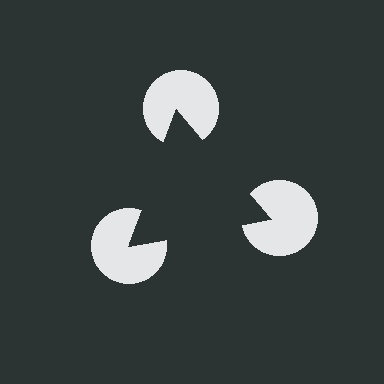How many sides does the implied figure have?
3 sides.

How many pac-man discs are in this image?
There are 3 — one at each vertex of the illusory triangle.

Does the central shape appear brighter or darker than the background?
It typically appears slightly darker than the background, even though no actual brightness change is drawn.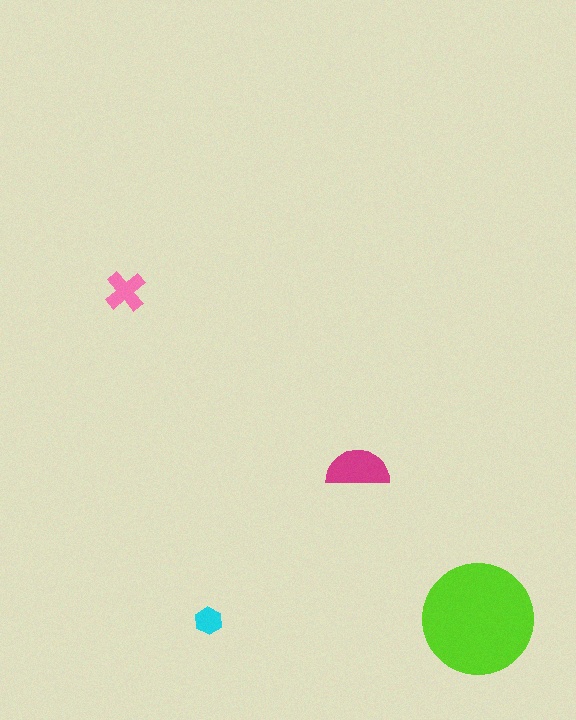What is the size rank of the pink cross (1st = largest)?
3rd.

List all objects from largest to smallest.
The lime circle, the magenta semicircle, the pink cross, the cyan hexagon.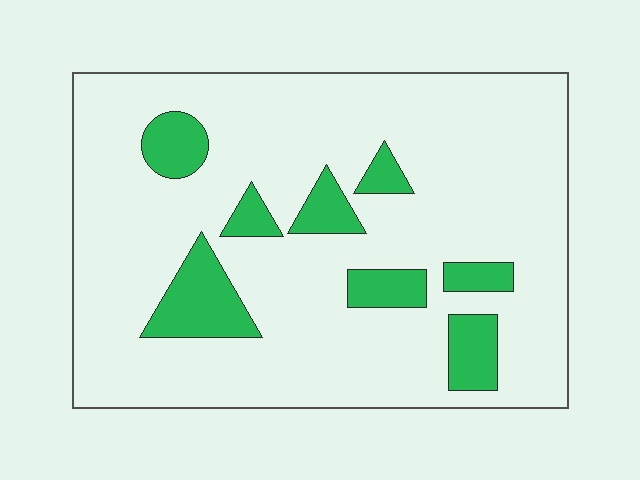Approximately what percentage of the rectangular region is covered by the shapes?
Approximately 15%.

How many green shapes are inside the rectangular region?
8.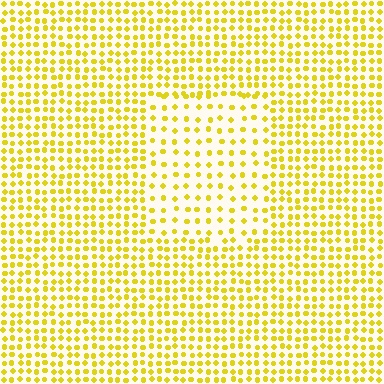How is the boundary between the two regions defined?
The boundary is defined by a change in element density (approximately 1.9x ratio). All elements are the same color, size, and shape.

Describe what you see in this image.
The image contains small yellow elements arranged at two different densities. A rectangle-shaped region is visible where the elements are less densely packed than the surrounding area.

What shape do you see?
I see a rectangle.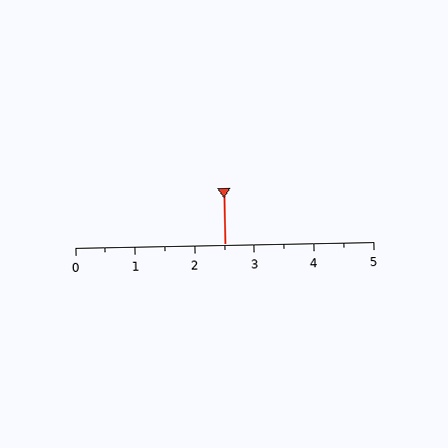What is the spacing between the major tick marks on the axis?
The major ticks are spaced 1 apart.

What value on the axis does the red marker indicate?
The marker indicates approximately 2.5.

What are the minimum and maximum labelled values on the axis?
The axis runs from 0 to 5.